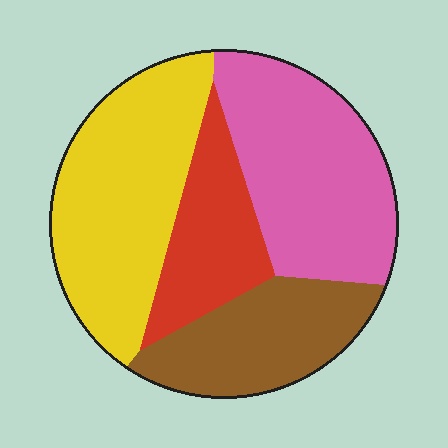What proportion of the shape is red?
Red takes up about one sixth (1/6) of the shape.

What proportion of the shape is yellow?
Yellow takes up about one third (1/3) of the shape.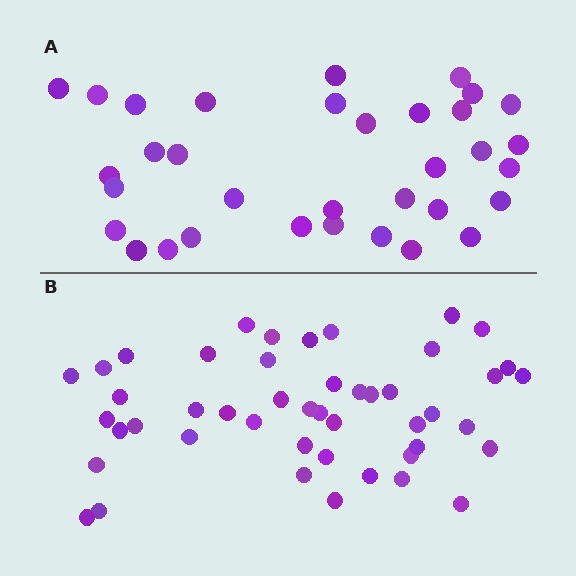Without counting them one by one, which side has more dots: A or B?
Region B (the bottom region) has more dots.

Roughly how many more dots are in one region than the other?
Region B has approximately 15 more dots than region A.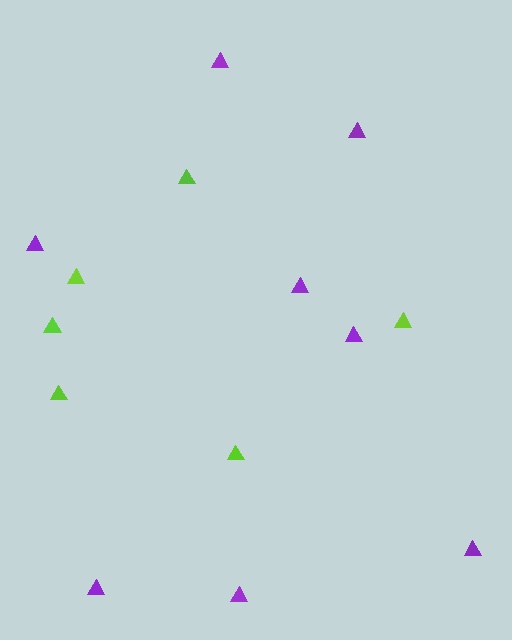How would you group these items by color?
There are 2 groups: one group of lime triangles (6) and one group of purple triangles (8).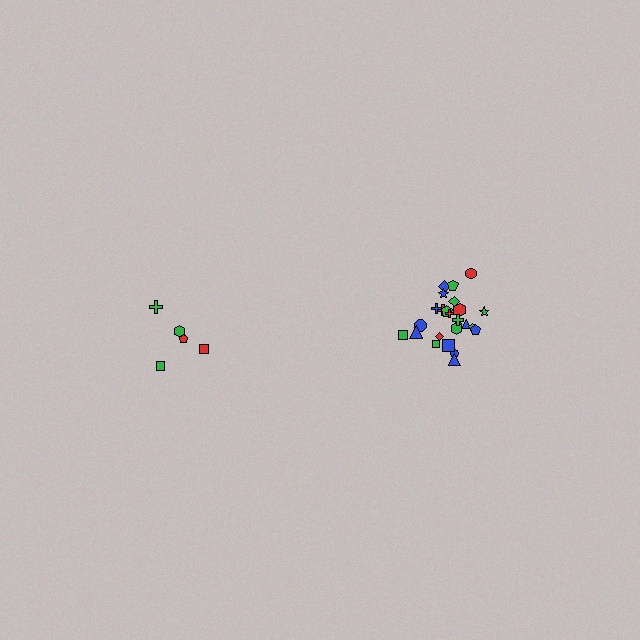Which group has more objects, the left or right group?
The right group.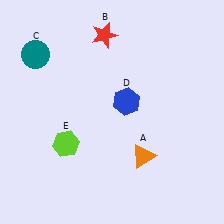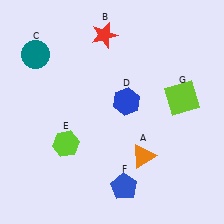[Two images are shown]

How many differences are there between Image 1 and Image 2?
There are 2 differences between the two images.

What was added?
A blue pentagon (F), a lime square (G) were added in Image 2.